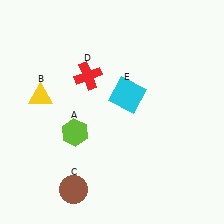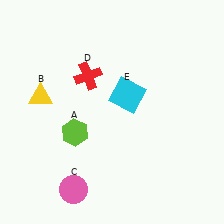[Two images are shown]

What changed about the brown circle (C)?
In Image 1, C is brown. In Image 2, it changed to pink.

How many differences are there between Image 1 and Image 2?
There is 1 difference between the two images.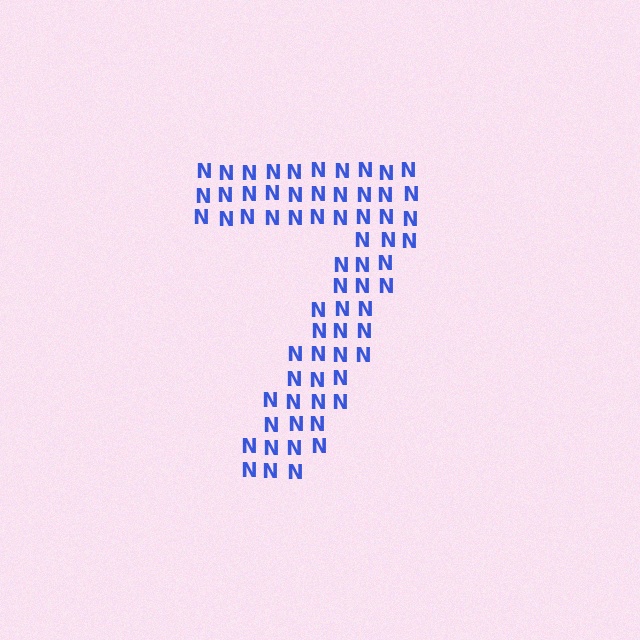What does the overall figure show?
The overall figure shows the digit 7.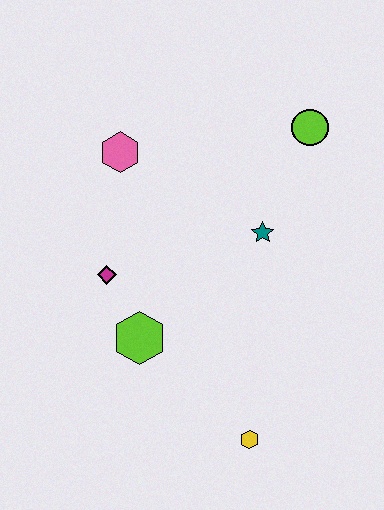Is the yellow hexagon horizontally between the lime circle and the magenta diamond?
Yes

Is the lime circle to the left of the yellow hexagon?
No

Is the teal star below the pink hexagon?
Yes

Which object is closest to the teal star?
The lime circle is closest to the teal star.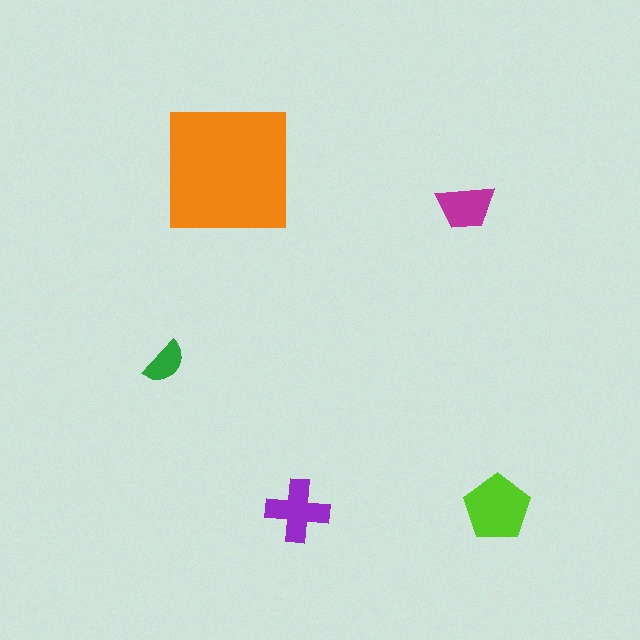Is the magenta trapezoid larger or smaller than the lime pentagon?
Smaller.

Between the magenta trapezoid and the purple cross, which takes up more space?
The purple cross.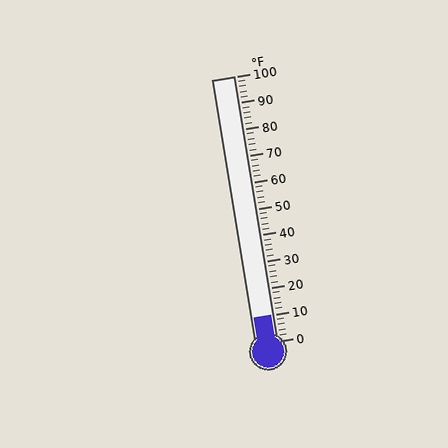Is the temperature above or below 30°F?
The temperature is below 30°F.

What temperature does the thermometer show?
The thermometer shows approximately 10°F.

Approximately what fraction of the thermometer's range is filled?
The thermometer is filled to approximately 10% of its range.